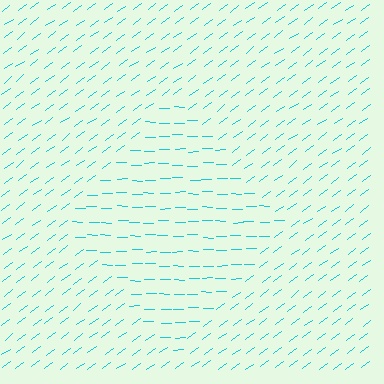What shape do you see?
I see a diamond.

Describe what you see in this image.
The image is filled with small cyan line segments. A diamond region in the image has lines oriented differently from the surrounding lines, creating a visible texture boundary.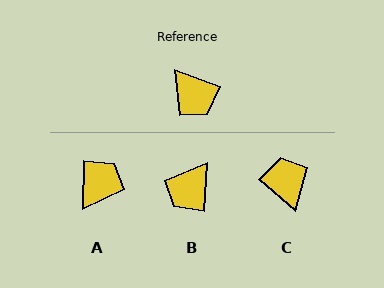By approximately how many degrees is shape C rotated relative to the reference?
Approximately 159 degrees counter-clockwise.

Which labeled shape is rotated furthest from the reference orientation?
C, about 159 degrees away.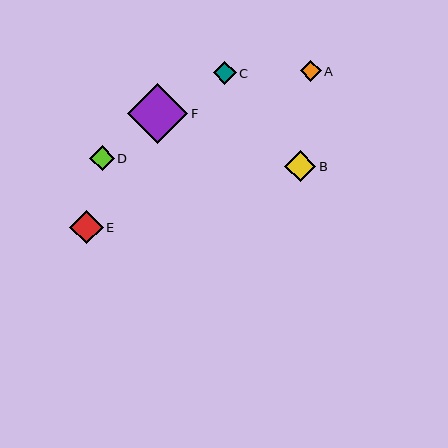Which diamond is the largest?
Diamond F is the largest with a size of approximately 61 pixels.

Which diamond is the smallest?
Diamond A is the smallest with a size of approximately 21 pixels.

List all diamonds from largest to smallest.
From largest to smallest: F, E, B, D, C, A.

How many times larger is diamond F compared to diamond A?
Diamond F is approximately 2.9 times the size of diamond A.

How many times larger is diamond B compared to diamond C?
Diamond B is approximately 1.4 times the size of diamond C.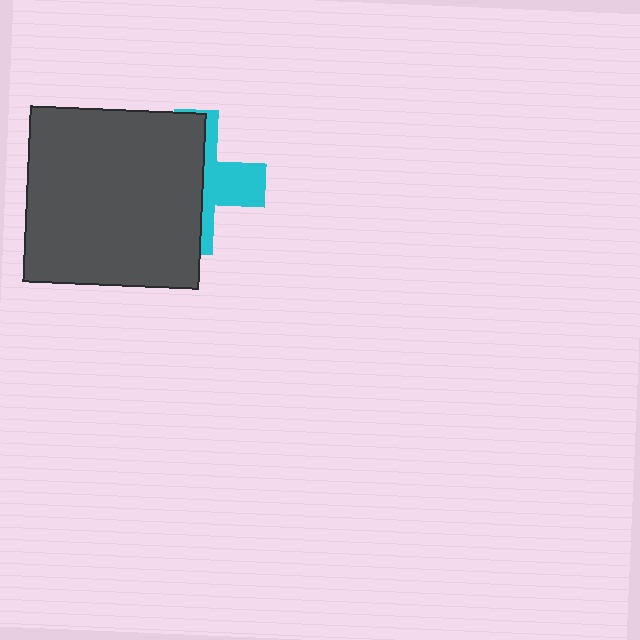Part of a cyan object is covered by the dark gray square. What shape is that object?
It is a cross.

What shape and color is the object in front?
The object in front is a dark gray square.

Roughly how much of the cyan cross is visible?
A small part of it is visible (roughly 37%).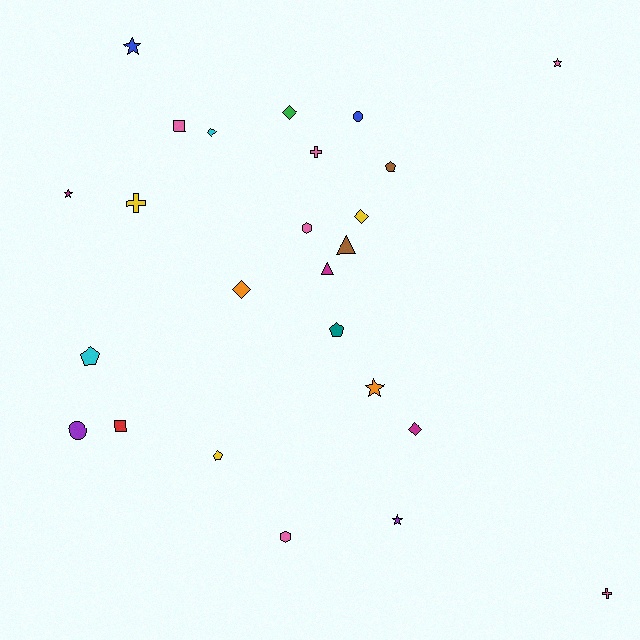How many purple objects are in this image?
There are 2 purple objects.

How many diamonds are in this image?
There are 5 diamonds.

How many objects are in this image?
There are 25 objects.